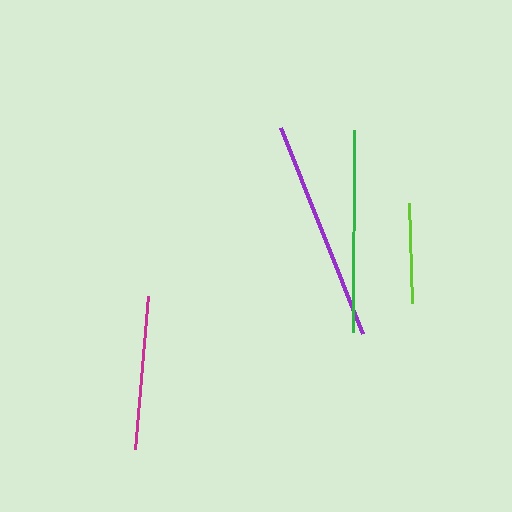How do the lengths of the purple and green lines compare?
The purple and green lines are approximately the same length.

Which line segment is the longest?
The purple line is the longest at approximately 222 pixels.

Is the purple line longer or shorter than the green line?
The purple line is longer than the green line.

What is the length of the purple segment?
The purple segment is approximately 222 pixels long.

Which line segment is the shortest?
The lime line is the shortest at approximately 100 pixels.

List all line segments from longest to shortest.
From longest to shortest: purple, green, magenta, lime.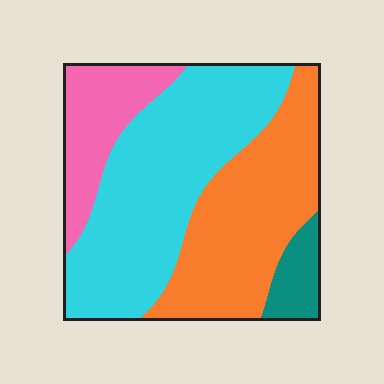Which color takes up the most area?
Cyan, at roughly 45%.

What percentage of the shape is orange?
Orange takes up about one third (1/3) of the shape.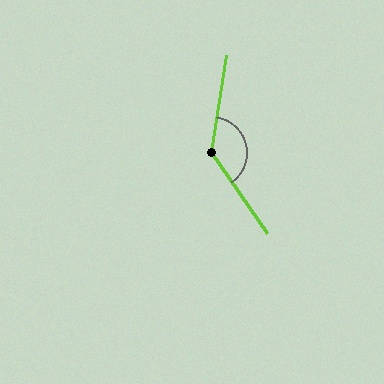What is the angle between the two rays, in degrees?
Approximately 136 degrees.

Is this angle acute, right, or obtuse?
It is obtuse.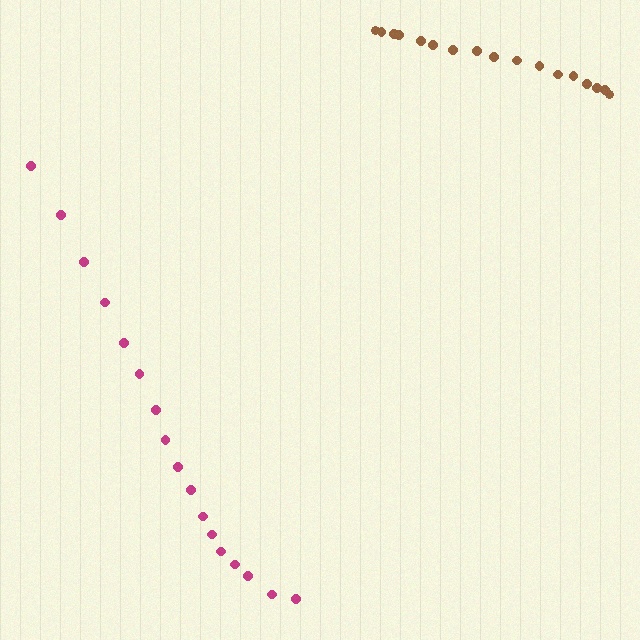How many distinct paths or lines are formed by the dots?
There are 2 distinct paths.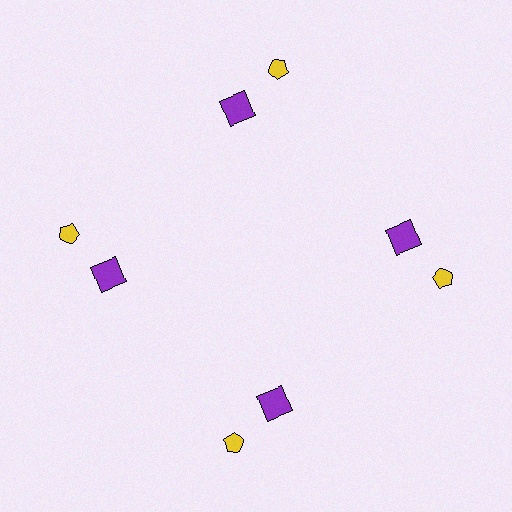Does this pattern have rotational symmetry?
Yes, this pattern has 4-fold rotational symmetry. It looks the same after rotating 90 degrees around the center.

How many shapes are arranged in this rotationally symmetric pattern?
There are 8 shapes, arranged in 4 groups of 2.